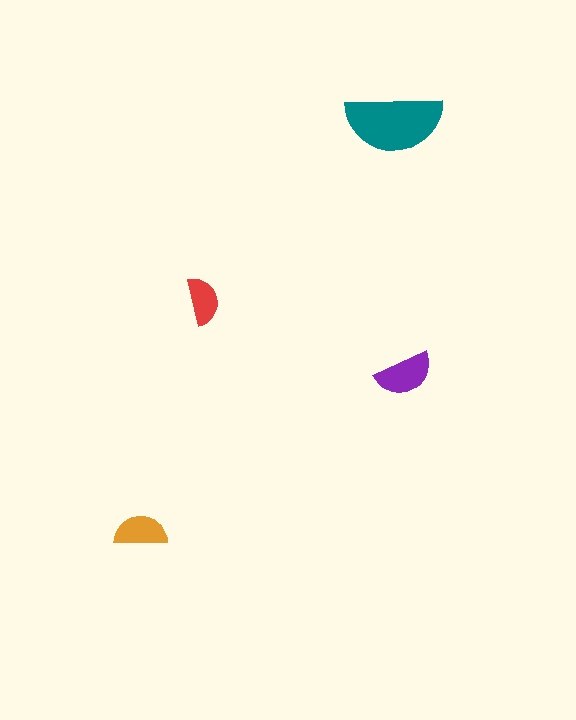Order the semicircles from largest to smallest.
the teal one, the purple one, the orange one, the red one.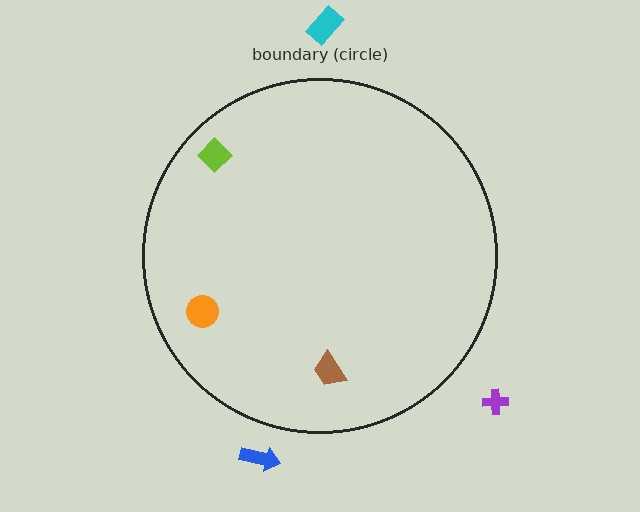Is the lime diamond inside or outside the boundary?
Inside.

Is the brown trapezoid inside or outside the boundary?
Inside.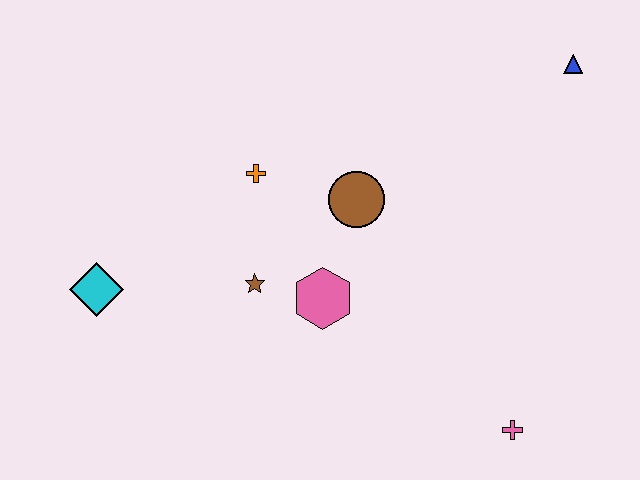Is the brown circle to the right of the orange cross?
Yes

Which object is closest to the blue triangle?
The brown circle is closest to the blue triangle.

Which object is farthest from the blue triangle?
The cyan diamond is farthest from the blue triangle.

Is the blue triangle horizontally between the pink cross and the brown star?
No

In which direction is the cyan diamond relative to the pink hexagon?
The cyan diamond is to the left of the pink hexagon.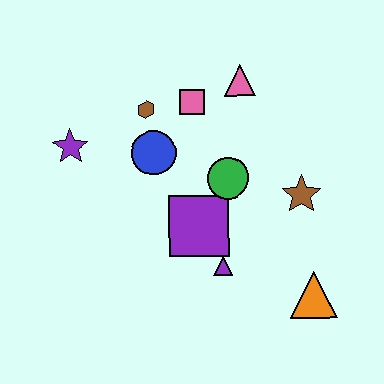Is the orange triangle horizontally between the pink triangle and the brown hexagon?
No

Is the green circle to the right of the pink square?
Yes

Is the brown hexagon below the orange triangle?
No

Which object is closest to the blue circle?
The brown hexagon is closest to the blue circle.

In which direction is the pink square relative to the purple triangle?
The pink square is above the purple triangle.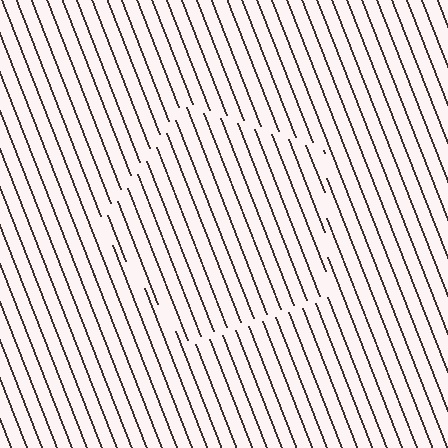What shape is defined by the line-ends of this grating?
An illusory pentagon. The interior of the shape contains the same grating, shifted by half a period — the contour is defined by the phase discontinuity where line-ends from the inner and outer gratings abut.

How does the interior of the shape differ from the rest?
The interior of the shape contains the same grating, shifted by half a period — the contour is defined by the phase discontinuity where line-ends from the inner and outer gratings abut.